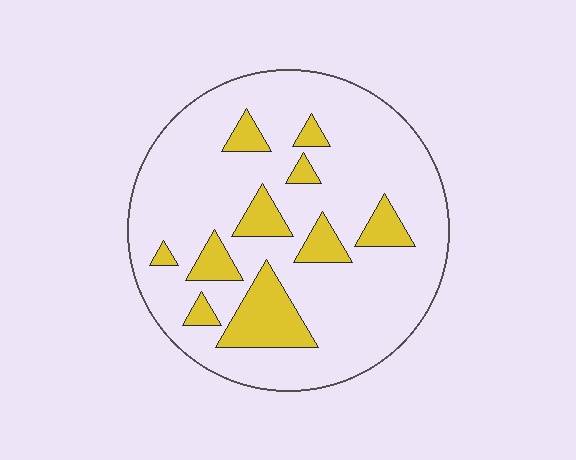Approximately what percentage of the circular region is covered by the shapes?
Approximately 20%.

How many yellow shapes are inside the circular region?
10.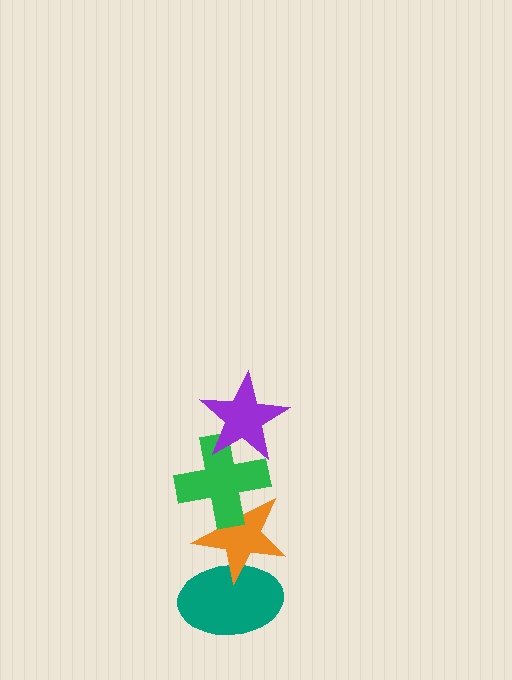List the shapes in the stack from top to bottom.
From top to bottom: the purple star, the green cross, the orange star, the teal ellipse.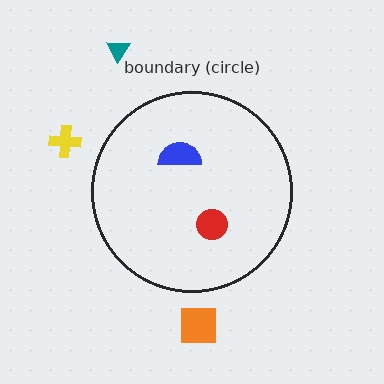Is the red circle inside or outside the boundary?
Inside.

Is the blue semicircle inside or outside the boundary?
Inside.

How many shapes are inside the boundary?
2 inside, 3 outside.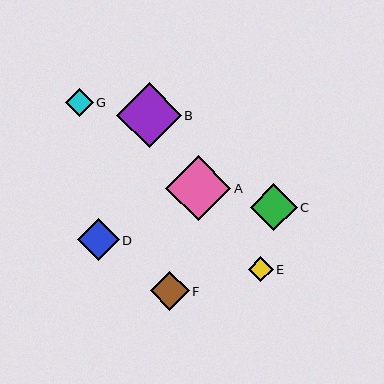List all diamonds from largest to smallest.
From largest to smallest: A, B, C, D, F, G, E.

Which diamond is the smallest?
Diamond E is the smallest with a size of approximately 25 pixels.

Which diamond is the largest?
Diamond A is the largest with a size of approximately 65 pixels.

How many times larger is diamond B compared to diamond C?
Diamond B is approximately 1.4 times the size of diamond C.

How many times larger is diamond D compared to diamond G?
Diamond D is approximately 1.5 times the size of diamond G.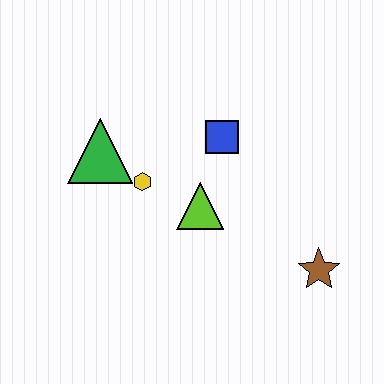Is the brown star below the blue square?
Yes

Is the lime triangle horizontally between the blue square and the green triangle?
Yes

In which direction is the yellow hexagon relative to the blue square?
The yellow hexagon is to the left of the blue square.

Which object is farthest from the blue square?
The brown star is farthest from the blue square.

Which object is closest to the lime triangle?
The yellow hexagon is closest to the lime triangle.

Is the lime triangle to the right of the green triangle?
Yes